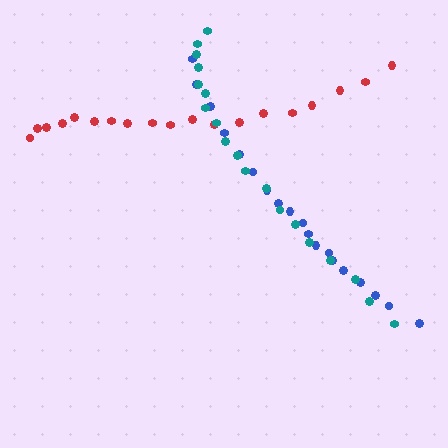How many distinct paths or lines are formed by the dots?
There are 3 distinct paths.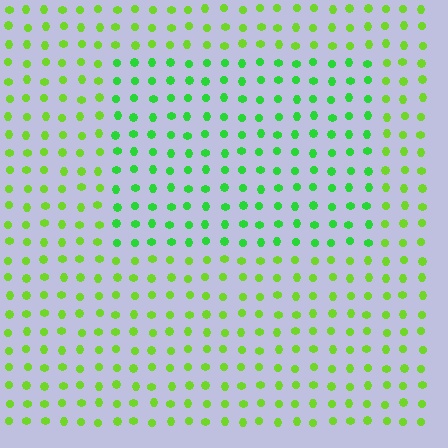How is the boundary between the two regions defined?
The boundary is defined purely by a slight shift in hue (about 29 degrees). Spacing, size, and orientation are identical on both sides.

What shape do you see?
I see a rectangle.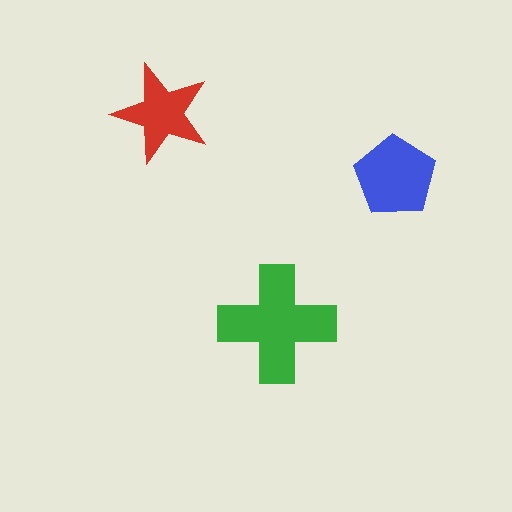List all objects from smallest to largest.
The red star, the blue pentagon, the green cross.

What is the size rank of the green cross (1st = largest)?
1st.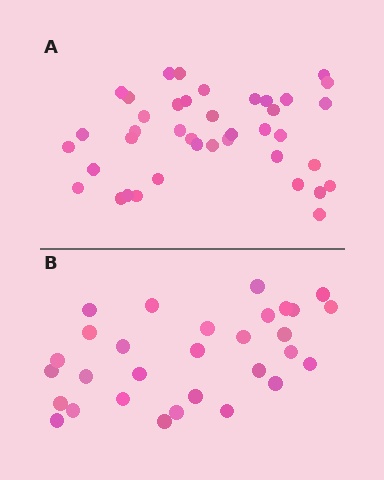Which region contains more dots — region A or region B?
Region A (the top region) has more dots.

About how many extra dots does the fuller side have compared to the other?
Region A has roughly 10 or so more dots than region B.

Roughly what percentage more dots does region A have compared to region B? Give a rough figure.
About 35% more.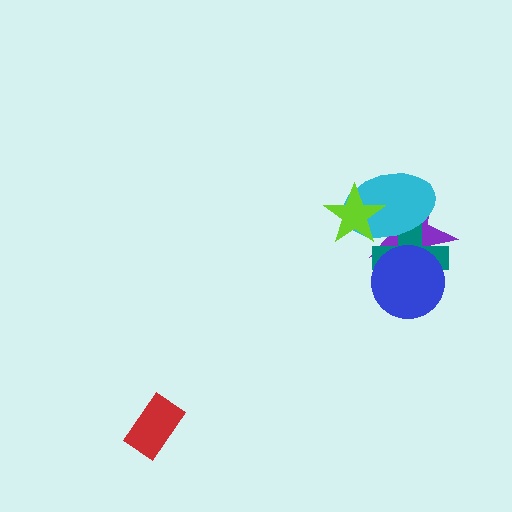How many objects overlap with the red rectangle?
0 objects overlap with the red rectangle.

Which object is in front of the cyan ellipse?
The lime star is in front of the cyan ellipse.